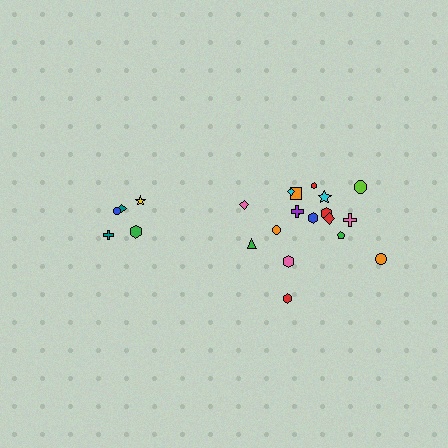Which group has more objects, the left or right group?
The right group.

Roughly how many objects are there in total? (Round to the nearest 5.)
Roughly 25 objects in total.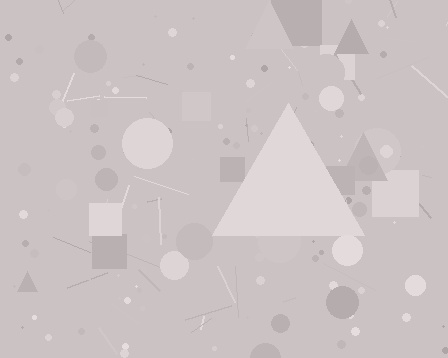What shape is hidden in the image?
A triangle is hidden in the image.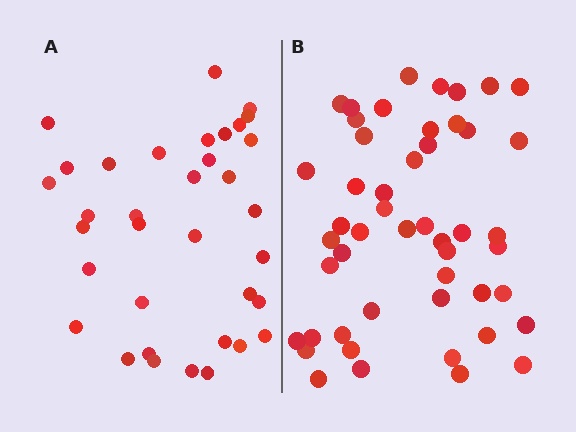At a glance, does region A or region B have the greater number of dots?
Region B (the right region) has more dots.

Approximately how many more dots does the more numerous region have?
Region B has approximately 15 more dots than region A.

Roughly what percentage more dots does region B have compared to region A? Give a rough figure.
About 40% more.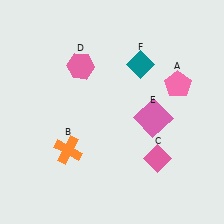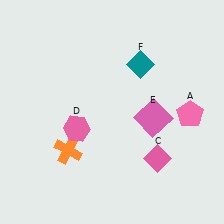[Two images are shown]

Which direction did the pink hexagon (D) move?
The pink hexagon (D) moved down.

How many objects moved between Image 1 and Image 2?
2 objects moved between the two images.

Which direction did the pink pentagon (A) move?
The pink pentagon (A) moved down.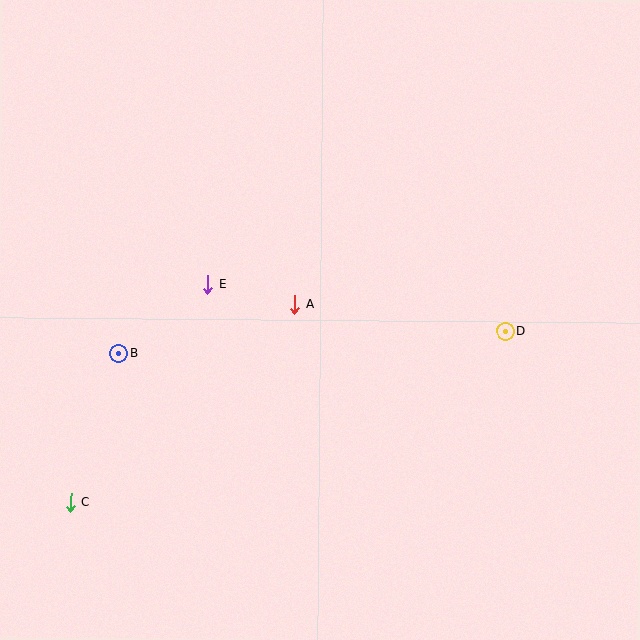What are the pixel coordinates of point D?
Point D is at (505, 331).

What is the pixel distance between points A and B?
The distance between A and B is 183 pixels.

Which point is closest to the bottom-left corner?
Point C is closest to the bottom-left corner.